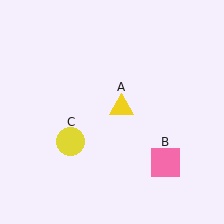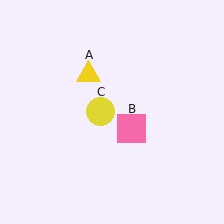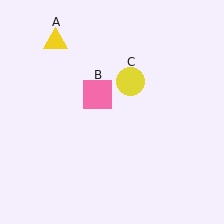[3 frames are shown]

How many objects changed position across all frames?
3 objects changed position: yellow triangle (object A), pink square (object B), yellow circle (object C).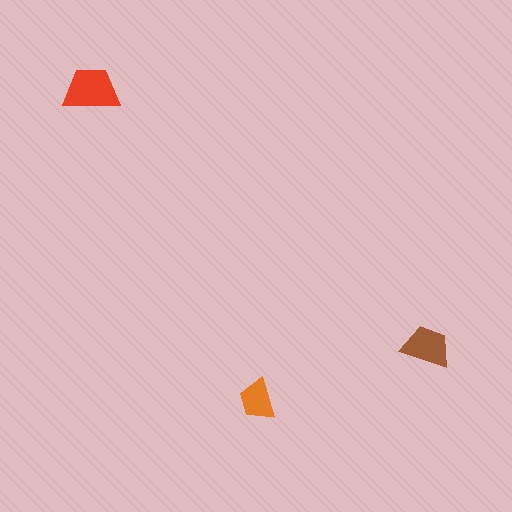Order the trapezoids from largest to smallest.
the red one, the brown one, the orange one.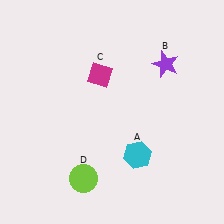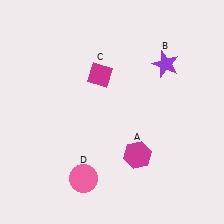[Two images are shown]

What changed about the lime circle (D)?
In Image 1, D is lime. In Image 2, it changed to pink.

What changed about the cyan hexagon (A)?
In Image 1, A is cyan. In Image 2, it changed to magenta.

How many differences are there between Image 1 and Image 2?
There are 2 differences between the two images.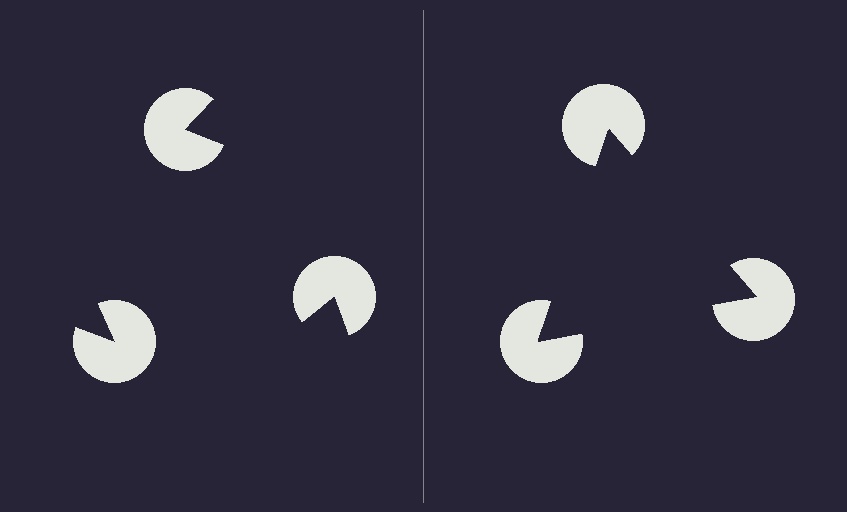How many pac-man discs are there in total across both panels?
6 — 3 on each side.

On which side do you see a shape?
An illusory triangle appears on the right side. On the left side the wedge cuts are rotated, so no coherent shape forms.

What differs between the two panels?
The pac-man discs are positioned identically on both sides; only the wedge orientations differ. On the right they align to a triangle; on the left they are misaligned.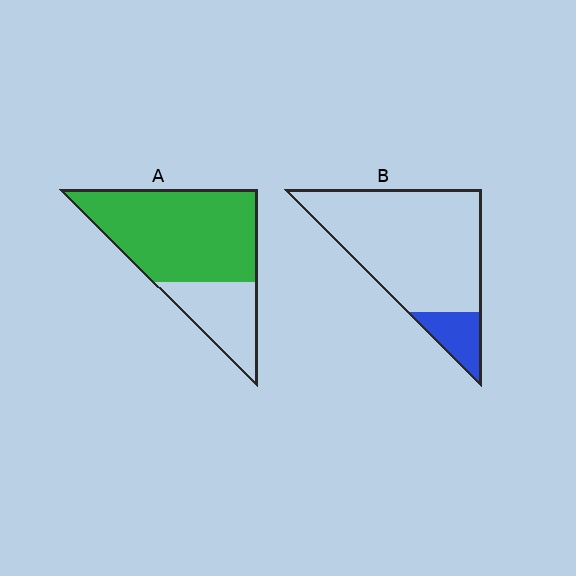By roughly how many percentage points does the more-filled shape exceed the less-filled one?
By roughly 55 percentage points (A over B).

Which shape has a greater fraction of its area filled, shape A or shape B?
Shape A.